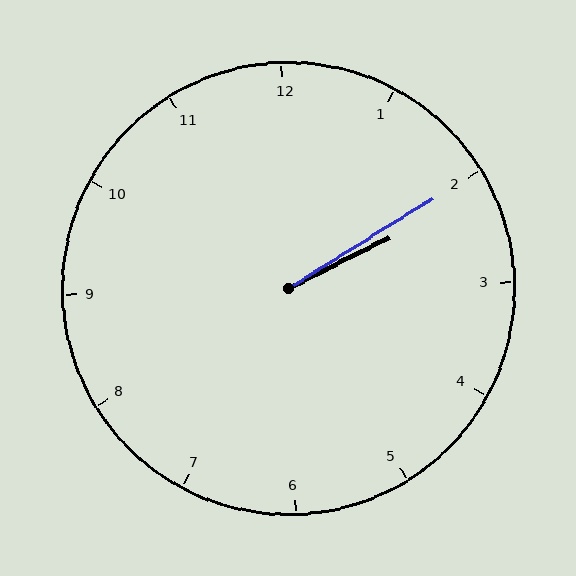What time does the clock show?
2:10.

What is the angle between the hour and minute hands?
Approximately 5 degrees.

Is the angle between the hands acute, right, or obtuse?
It is acute.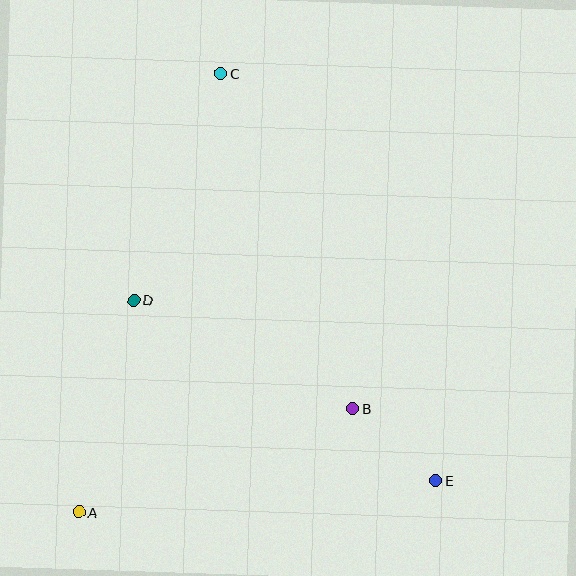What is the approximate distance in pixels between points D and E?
The distance between D and E is approximately 351 pixels.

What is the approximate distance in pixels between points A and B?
The distance between A and B is approximately 293 pixels.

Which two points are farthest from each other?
Points A and C are farthest from each other.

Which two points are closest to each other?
Points B and E are closest to each other.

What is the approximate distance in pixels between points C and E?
The distance between C and E is approximately 460 pixels.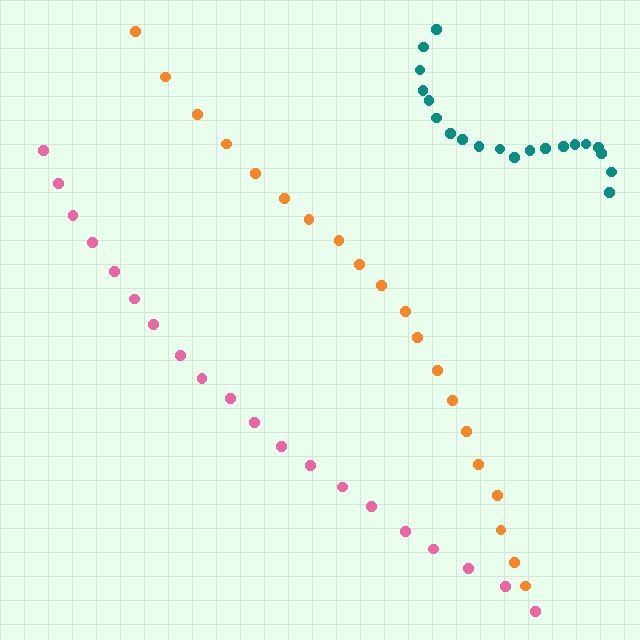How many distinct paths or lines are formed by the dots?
There are 3 distinct paths.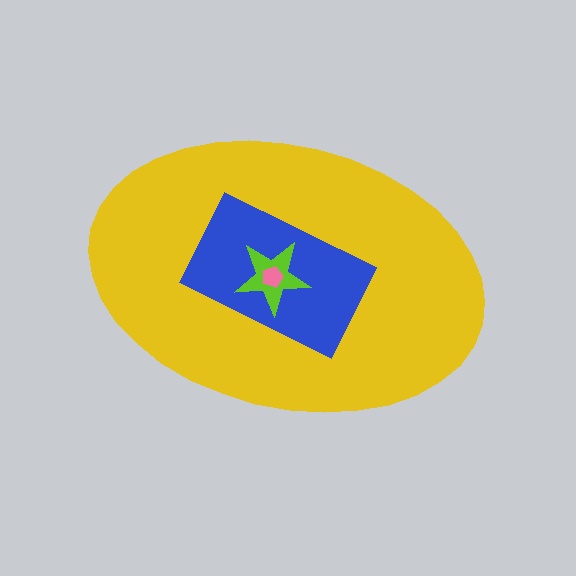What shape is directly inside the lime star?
The pink pentagon.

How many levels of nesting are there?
4.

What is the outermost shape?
The yellow ellipse.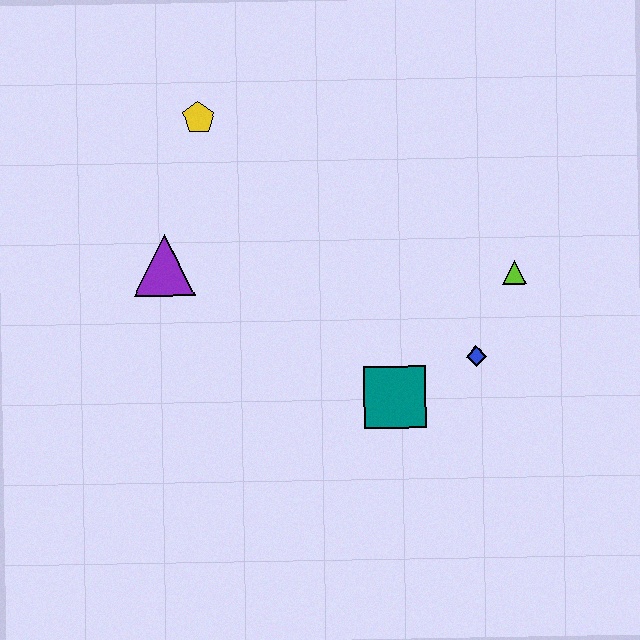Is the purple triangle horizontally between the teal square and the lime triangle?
No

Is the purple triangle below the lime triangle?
No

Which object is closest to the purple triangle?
The yellow pentagon is closest to the purple triangle.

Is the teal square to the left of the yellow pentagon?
No